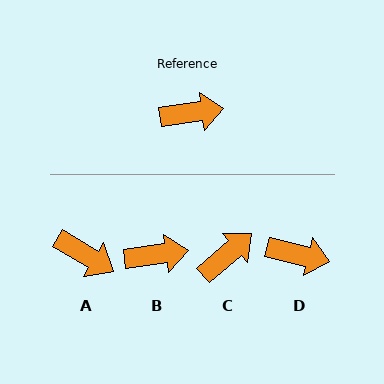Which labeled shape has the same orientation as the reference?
B.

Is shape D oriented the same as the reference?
No, it is off by about 20 degrees.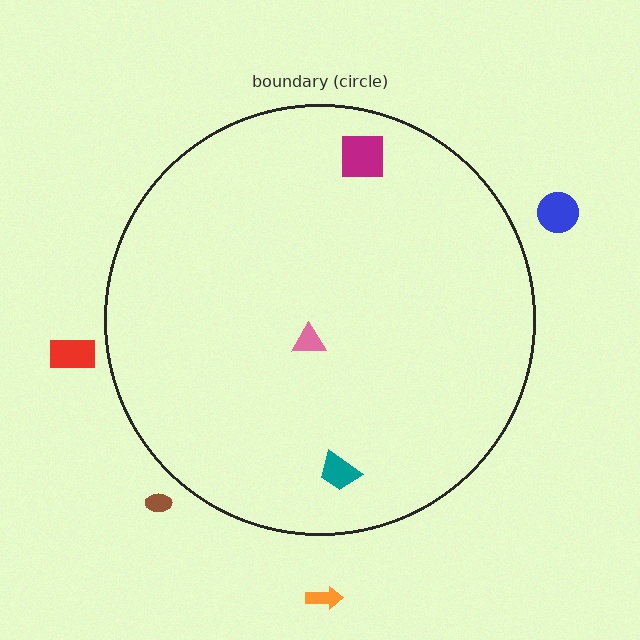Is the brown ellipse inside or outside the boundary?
Outside.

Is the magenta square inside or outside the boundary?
Inside.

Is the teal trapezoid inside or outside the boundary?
Inside.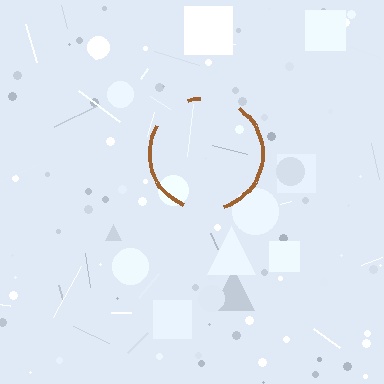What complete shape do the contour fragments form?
The contour fragments form a circle.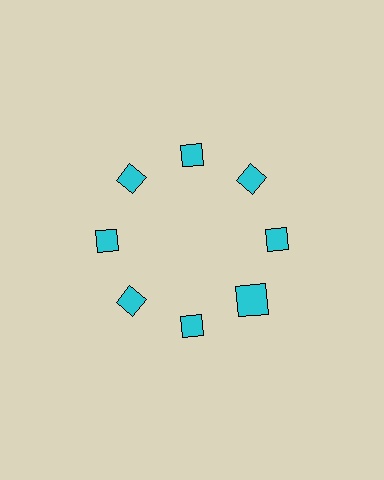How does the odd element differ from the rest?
It has a different shape: square instead of diamond.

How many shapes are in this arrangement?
There are 8 shapes arranged in a ring pattern.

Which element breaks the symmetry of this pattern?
The cyan square at roughly the 4 o'clock position breaks the symmetry. All other shapes are cyan diamonds.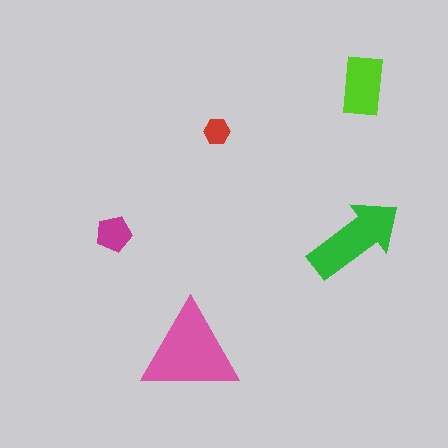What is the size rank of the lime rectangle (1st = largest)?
3rd.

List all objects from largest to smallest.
The pink triangle, the green arrow, the lime rectangle, the magenta pentagon, the red hexagon.